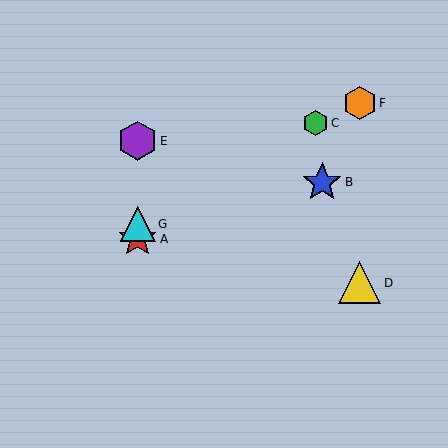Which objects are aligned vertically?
Objects A, E, G are aligned vertically.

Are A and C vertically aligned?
No, A is at x≈138 and C is at x≈315.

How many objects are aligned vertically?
3 objects (A, E, G) are aligned vertically.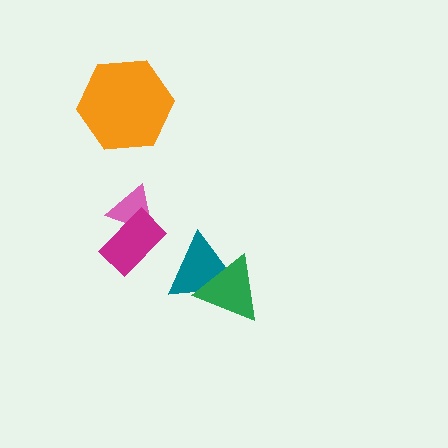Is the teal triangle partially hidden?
Yes, it is partially covered by another shape.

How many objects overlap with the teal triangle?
1 object overlaps with the teal triangle.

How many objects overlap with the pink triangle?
1 object overlaps with the pink triangle.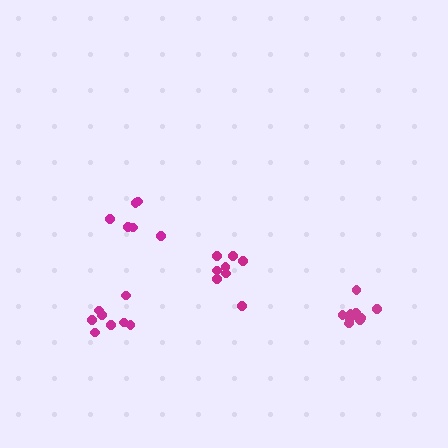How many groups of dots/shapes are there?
There are 4 groups.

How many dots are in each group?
Group 1: 10 dots, Group 2: 6 dots, Group 3: 8 dots, Group 4: 8 dots (32 total).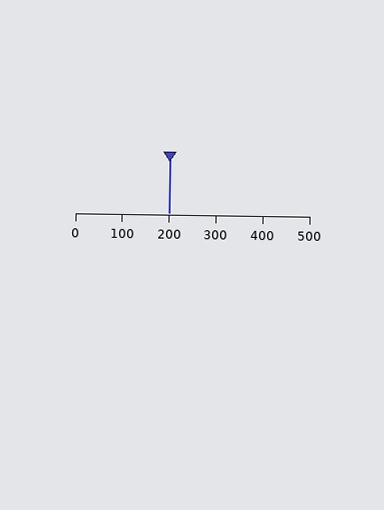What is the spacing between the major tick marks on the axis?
The major ticks are spaced 100 apart.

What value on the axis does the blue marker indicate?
The marker indicates approximately 200.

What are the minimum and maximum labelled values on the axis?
The axis runs from 0 to 500.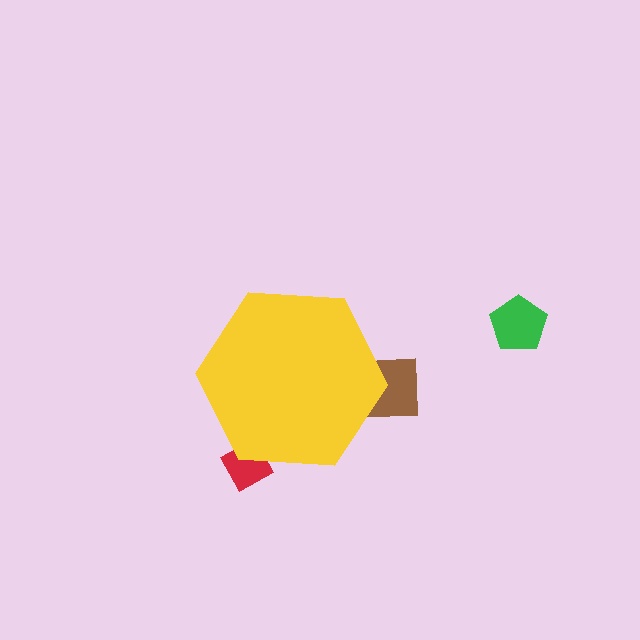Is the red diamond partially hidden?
Yes, the red diamond is partially hidden behind the yellow hexagon.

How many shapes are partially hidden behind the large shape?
2 shapes are partially hidden.